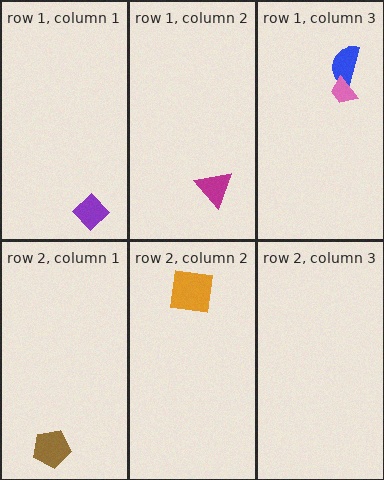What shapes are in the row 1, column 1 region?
The purple diamond.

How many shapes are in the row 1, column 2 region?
1.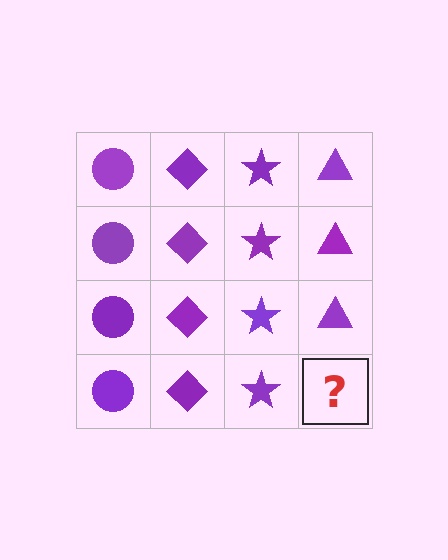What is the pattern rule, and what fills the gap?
The rule is that each column has a consistent shape. The gap should be filled with a purple triangle.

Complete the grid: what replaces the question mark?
The question mark should be replaced with a purple triangle.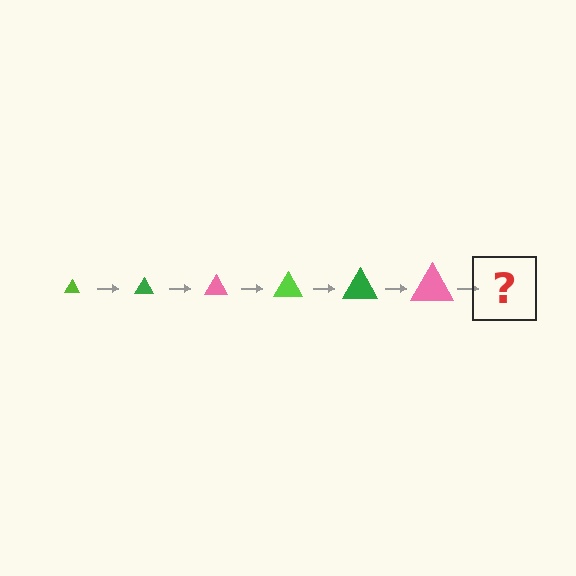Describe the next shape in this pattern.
It should be a lime triangle, larger than the previous one.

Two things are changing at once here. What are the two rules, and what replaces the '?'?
The two rules are that the triangle grows larger each step and the color cycles through lime, green, and pink. The '?' should be a lime triangle, larger than the previous one.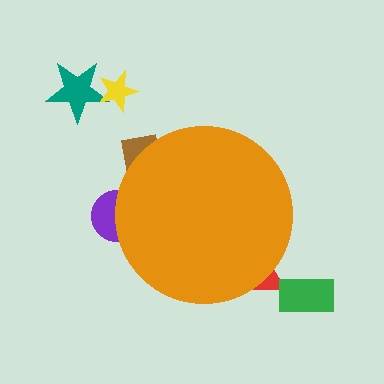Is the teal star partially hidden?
No, the teal star is fully visible.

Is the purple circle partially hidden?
Yes, the purple circle is partially hidden behind the orange circle.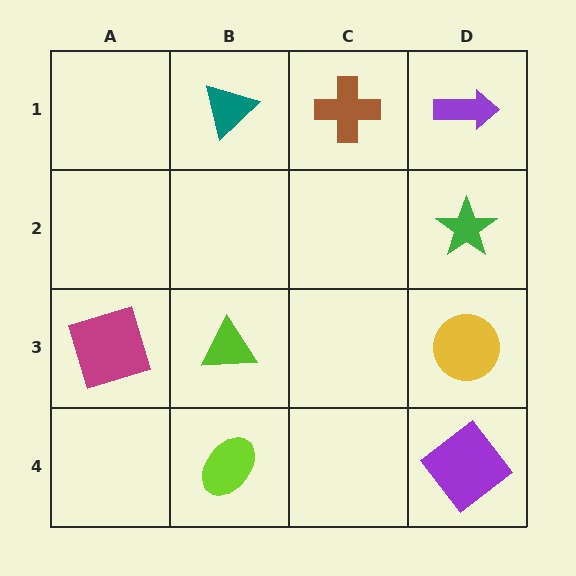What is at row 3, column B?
A lime triangle.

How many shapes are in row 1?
3 shapes.